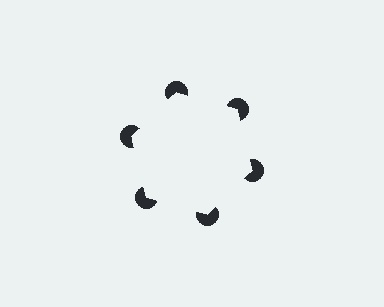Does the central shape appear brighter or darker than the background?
It typically appears slightly brighter than the background, even though no actual brightness change is drawn.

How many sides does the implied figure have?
6 sides.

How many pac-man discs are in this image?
There are 6 — one at each vertex of the illusory hexagon.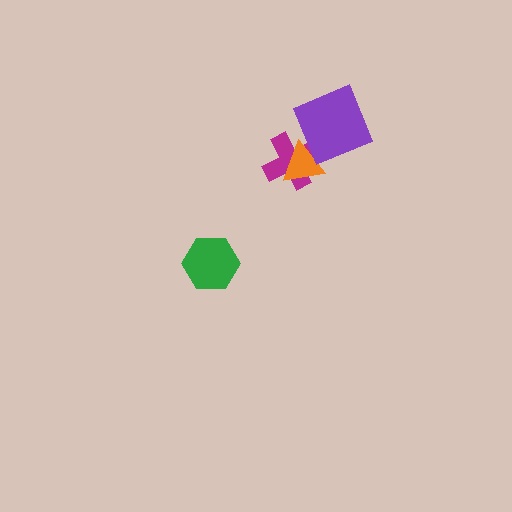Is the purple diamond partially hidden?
No, no other shape covers it.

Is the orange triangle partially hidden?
Yes, it is partially covered by another shape.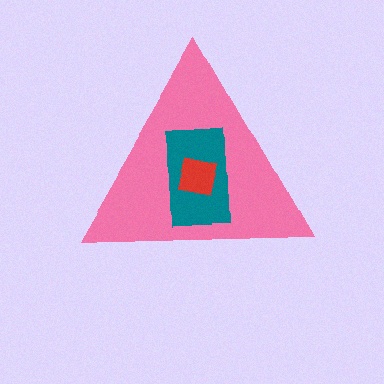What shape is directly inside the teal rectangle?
The red square.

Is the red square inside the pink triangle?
Yes.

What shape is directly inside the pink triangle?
The teal rectangle.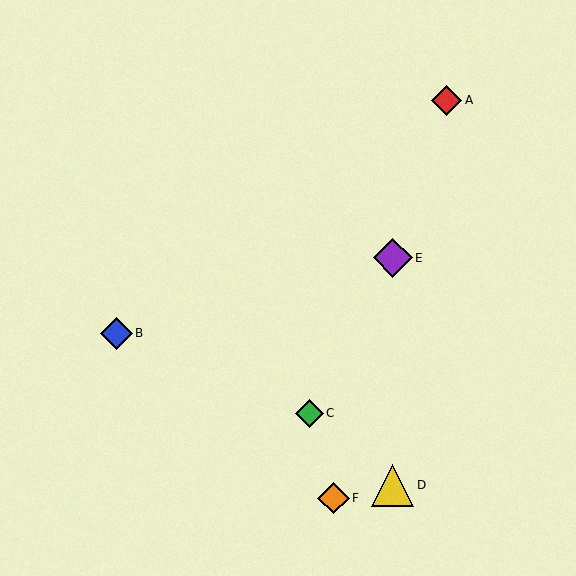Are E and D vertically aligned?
Yes, both are at x≈393.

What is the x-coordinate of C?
Object C is at x≈309.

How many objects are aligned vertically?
2 objects (D, E) are aligned vertically.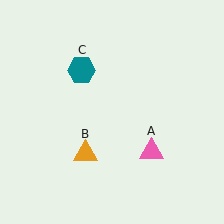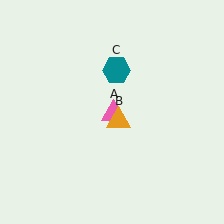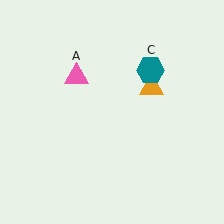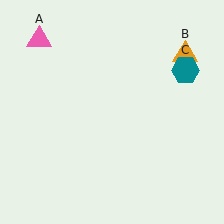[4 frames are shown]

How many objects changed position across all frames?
3 objects changed position: pink triangle (object A), orange triangle (object B), teal hexagon (object C).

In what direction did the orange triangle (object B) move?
The orange triangle (object B) moved up and to the right.